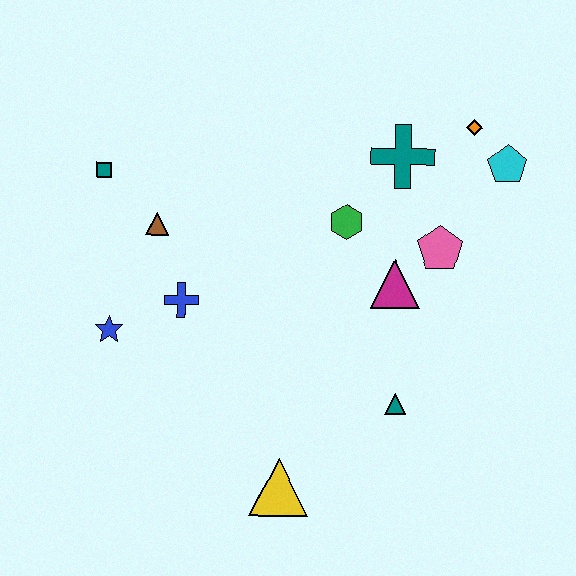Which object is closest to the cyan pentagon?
The orange diamond is closest to the cyan pentagon.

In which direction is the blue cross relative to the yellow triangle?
The blue cross is above the yellow triangle.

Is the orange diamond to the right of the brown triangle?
Yes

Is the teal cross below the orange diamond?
Yes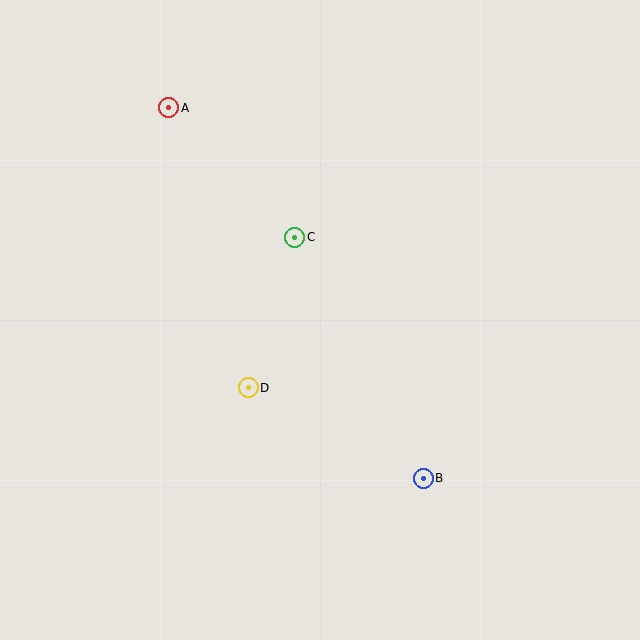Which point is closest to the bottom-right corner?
Point B is closest to the bottom-right corner.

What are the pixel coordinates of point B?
Point B is at (423, 478).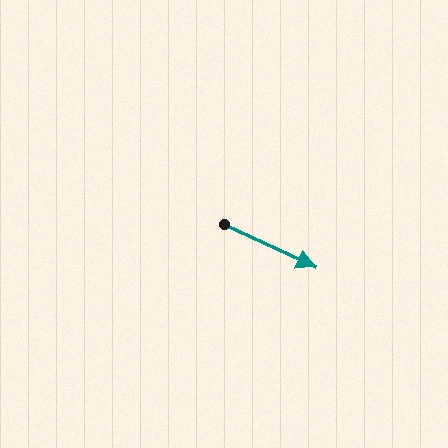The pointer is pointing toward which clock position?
Roughly 4 o'clock.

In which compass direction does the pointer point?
Southeast.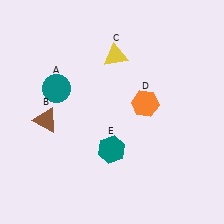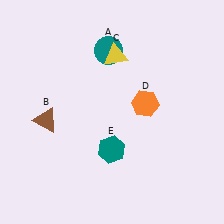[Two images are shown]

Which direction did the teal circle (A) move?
The teal circle (A) moved right.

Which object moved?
The teal circle (A) moved right.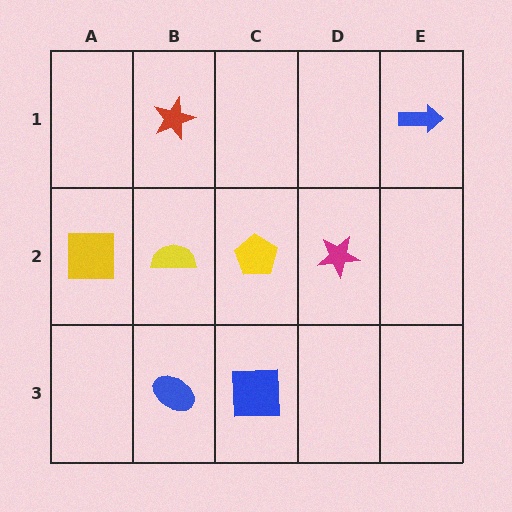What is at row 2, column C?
A yellow pentagon.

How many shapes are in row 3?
2 shapes.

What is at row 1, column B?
A red star.